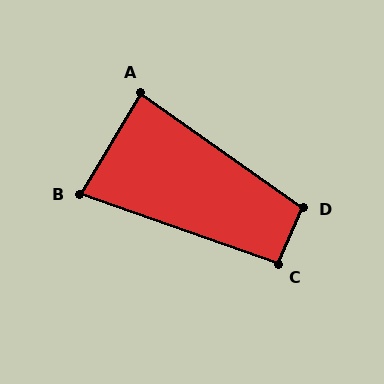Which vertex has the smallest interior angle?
B, at approximately 79 degrees.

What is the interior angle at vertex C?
Approximately 95 degrees (approximately right).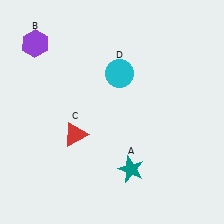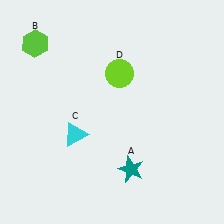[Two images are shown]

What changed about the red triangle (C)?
In Image 1, C is red. In Image 2, it changed to cyan.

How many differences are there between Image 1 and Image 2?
There are 3 differences between the two images.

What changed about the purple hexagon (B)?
In Image 1, B is purple. In Image 2, it changed to lime.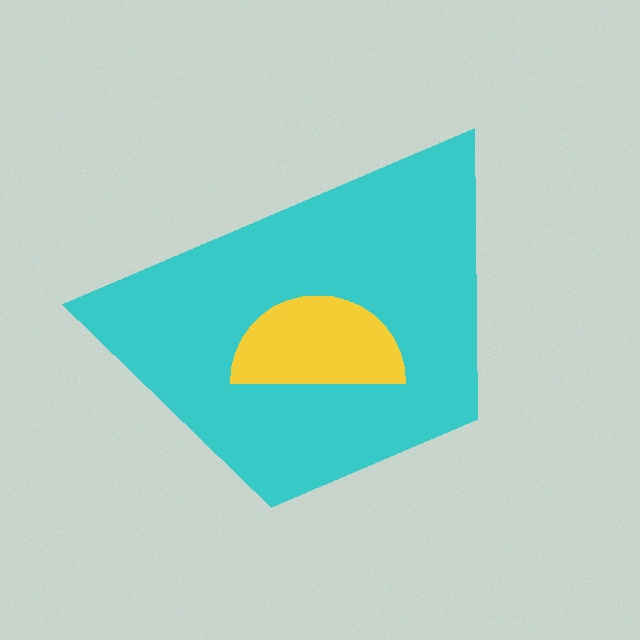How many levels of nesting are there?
2.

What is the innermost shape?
The yellow semicircle.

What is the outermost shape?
The cyan trapezoid.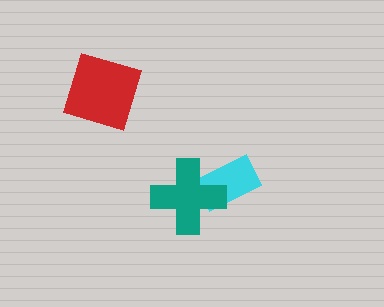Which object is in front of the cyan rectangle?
The teal cross is in front of the cyan rectangle.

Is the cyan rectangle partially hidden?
Yes, it is partially covered by another shape.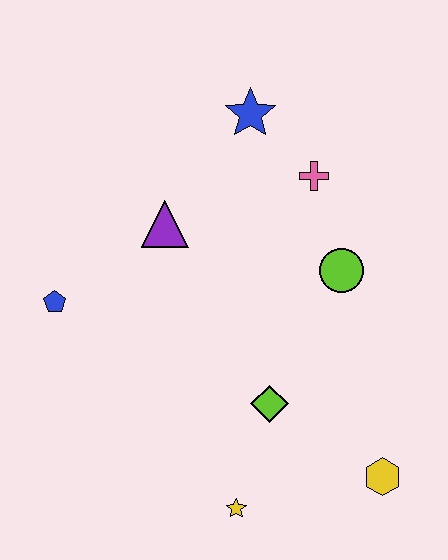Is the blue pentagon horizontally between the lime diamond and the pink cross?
No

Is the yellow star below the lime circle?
Yes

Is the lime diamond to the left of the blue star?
No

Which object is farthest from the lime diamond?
The blue star is farthest from the lime diamond.